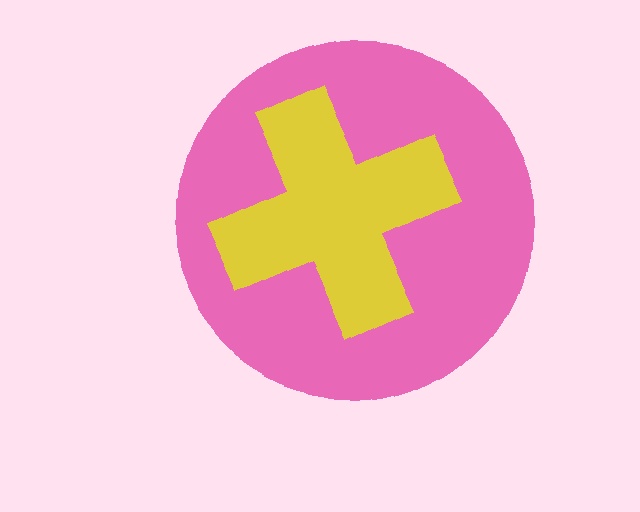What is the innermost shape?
The yellow cross.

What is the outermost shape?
The pink circle.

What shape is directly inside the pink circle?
The yellow cross.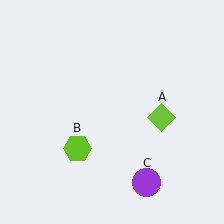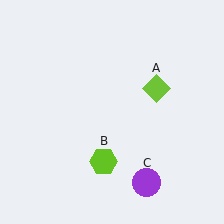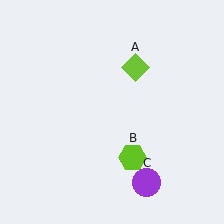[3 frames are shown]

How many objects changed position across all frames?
2 objects changed position: lime diamond (object A), lime hexagon (object B).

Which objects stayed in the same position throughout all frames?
Purple circle (object C) remained stationary.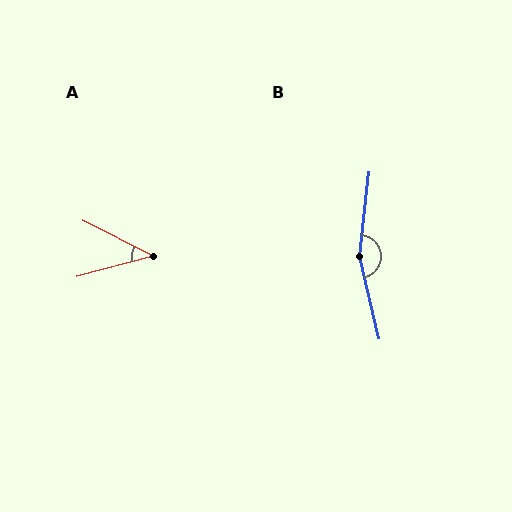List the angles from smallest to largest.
A (42°), B (160°).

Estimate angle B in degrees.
Approximately 160 degrees.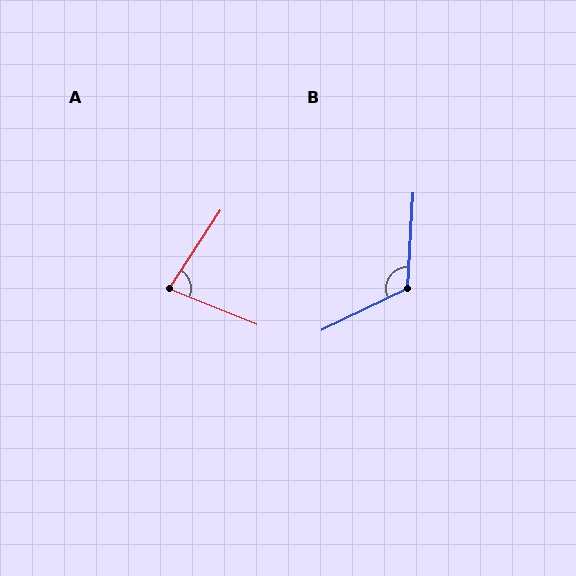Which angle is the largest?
B, at approximately 119 degrees.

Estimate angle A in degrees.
Approximately 79 degrees.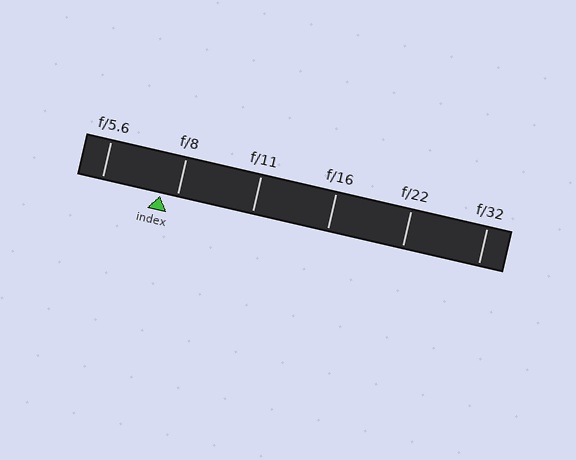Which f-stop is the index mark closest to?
The index mark is closest to f/8.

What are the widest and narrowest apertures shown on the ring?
The widest aperture shown is f/5.6 and the narrowest is f/32.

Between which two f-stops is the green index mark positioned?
The index mark is between f/5.6 and f/8.